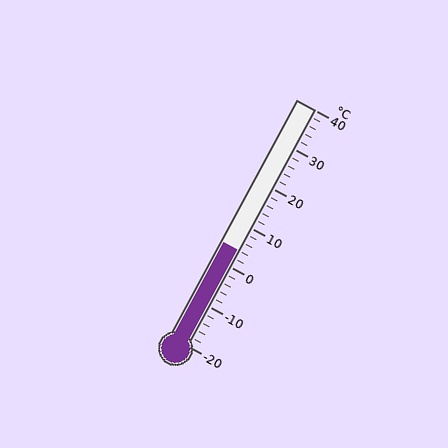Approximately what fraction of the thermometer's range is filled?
The thermometer is filled to approximately 40% of its range.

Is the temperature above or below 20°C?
The temperature is below 20°C.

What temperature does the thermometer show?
The thermometer shows approximately 4°C.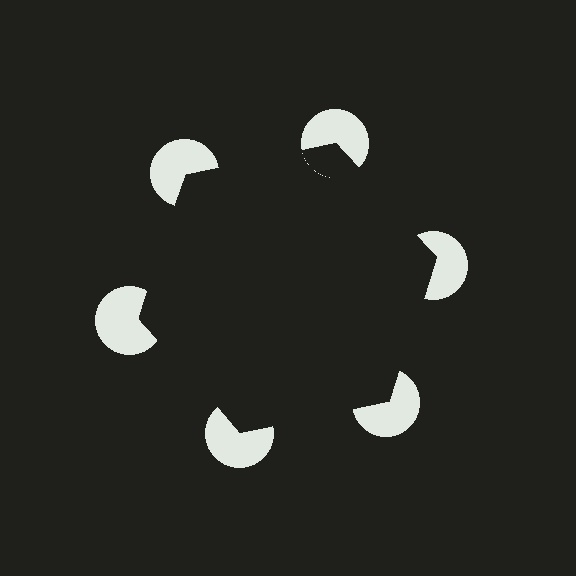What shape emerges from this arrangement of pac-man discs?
An illusory hexagon — its edges are inferred from the aligned wedge cuts in the pac-man discs, not physically drawn.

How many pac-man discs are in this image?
There are 6 — one at each vertex of the illusory hexagon.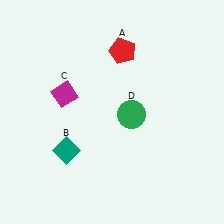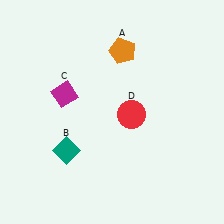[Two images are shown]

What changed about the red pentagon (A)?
In Image 1, A is red. In Image 2, it changed to orange.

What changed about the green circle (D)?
In Image 1, D is green. In Image 2, it changed to red.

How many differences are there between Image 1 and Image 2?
There are 2 differences between the two images.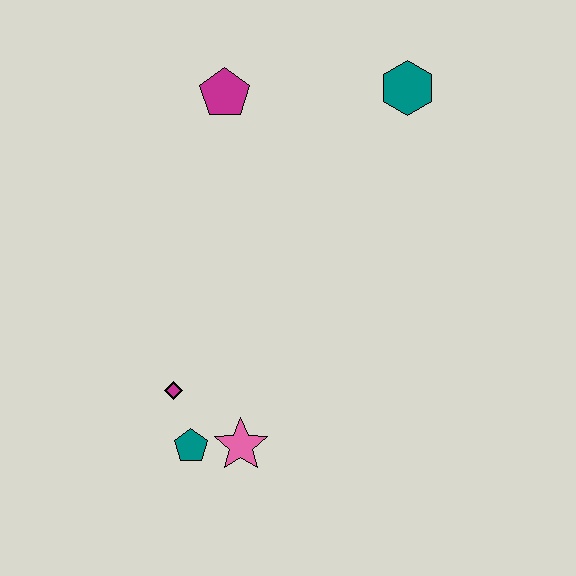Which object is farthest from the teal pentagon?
The teal hexagon is farthest from the teal pentagon.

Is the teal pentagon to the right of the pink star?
No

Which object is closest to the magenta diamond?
The teal pentagon is closest to the magenta diamond.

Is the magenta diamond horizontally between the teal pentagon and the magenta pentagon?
No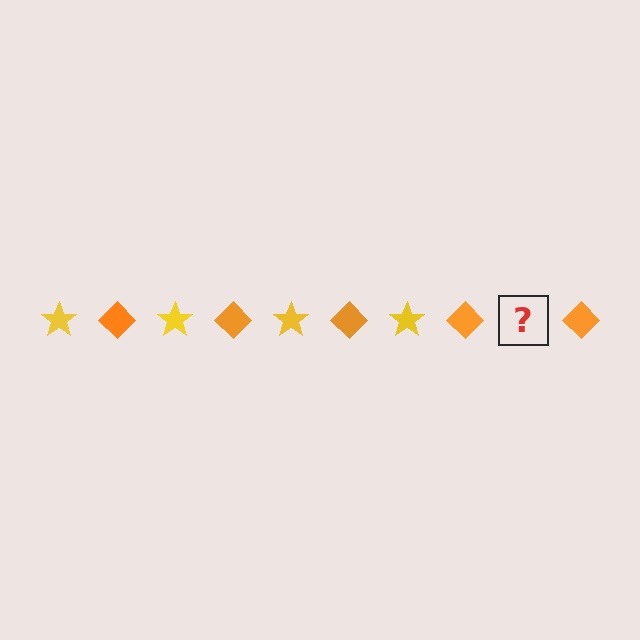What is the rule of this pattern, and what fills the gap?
The rule is that the pattern alternates between yellow star and orange diamond. The gap should be filled with a yellow star.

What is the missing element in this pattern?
The missing element is a yellow star.